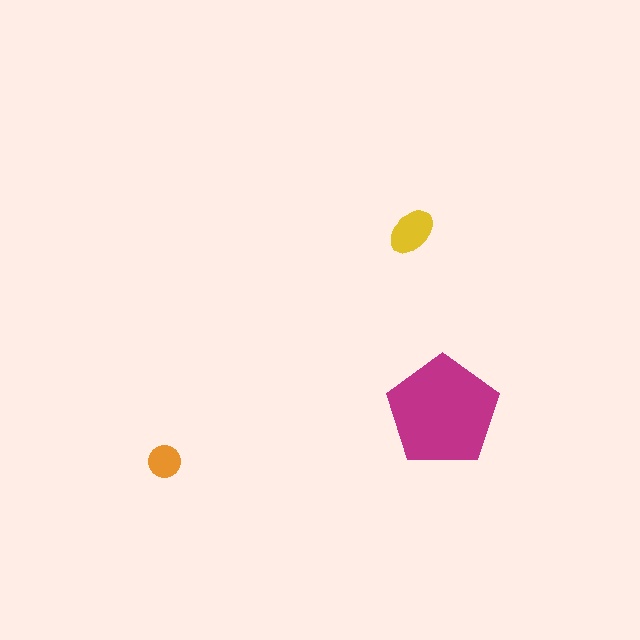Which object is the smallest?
The orange circle.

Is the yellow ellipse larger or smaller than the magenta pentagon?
Smaller.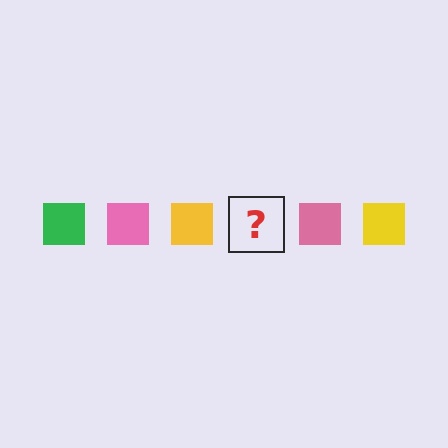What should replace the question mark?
The question mark should be replaced with a green square.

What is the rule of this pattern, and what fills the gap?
The rule is that the pattern cycles through green, pink, yellow squares. The gap should be filled with a green square.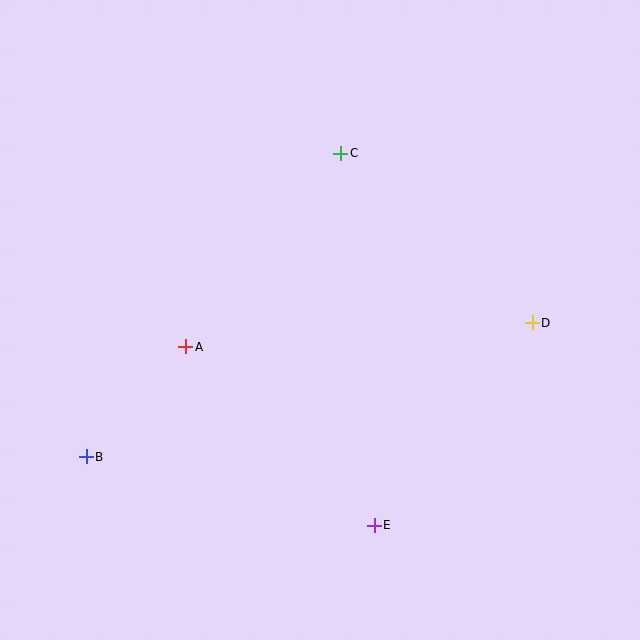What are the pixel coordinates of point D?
Point D is at (532, 323).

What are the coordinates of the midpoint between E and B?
The midpoint between E and B is at (230, 491).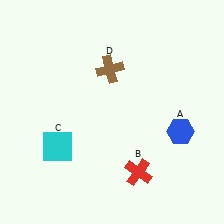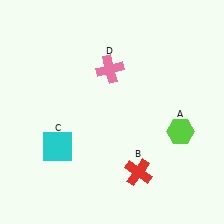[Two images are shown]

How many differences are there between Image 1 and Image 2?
There are 2 differences between the two images.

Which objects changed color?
A changed from blue to lime. D changed from brown to pink.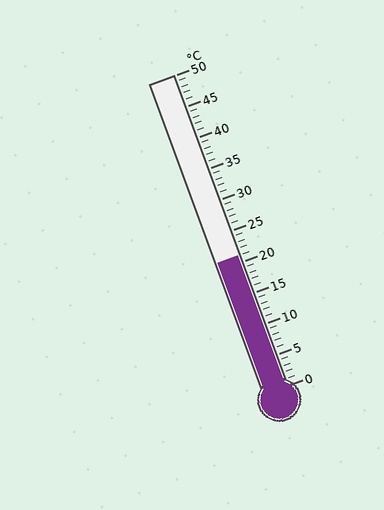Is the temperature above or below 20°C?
The temperature is above 20°C.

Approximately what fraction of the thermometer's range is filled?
The thermometer is filled to approximately 40% of its range.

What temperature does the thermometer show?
The thermometer shows approximately 21°C.